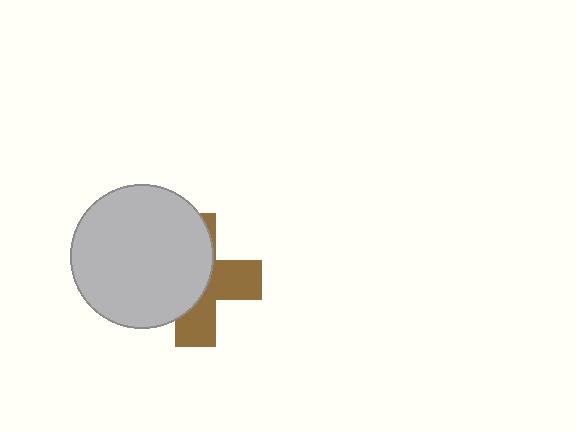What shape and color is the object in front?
The object in front is a light gray circle.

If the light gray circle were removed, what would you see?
You would see the complete brown cross.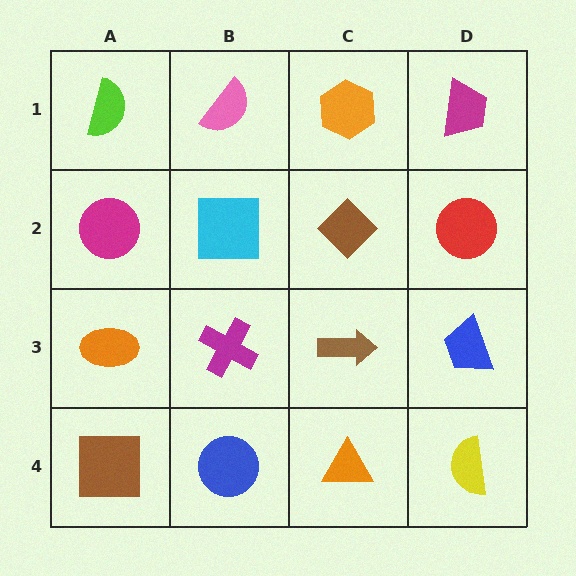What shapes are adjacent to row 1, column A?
A magenta circle (row 2, column A), a pink semicircle (row 1, column B).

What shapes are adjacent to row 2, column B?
A pink semicircle (row 1, column B), a magenta cross (row 3, column B), a magenta circle (row 2, column A), a brown diamond (row 2, column C).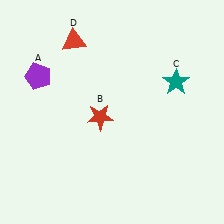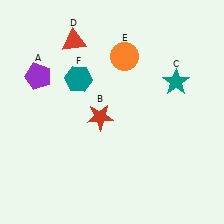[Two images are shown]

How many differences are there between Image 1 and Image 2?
There are 2 differences between the two images.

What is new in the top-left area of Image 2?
A teal hexagon (F) was added in the top-left area of Image 2.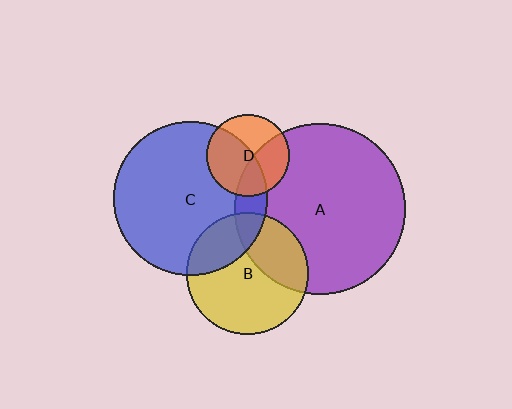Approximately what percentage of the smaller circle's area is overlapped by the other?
Approximately 40%.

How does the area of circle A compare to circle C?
Approximately 1.2 times.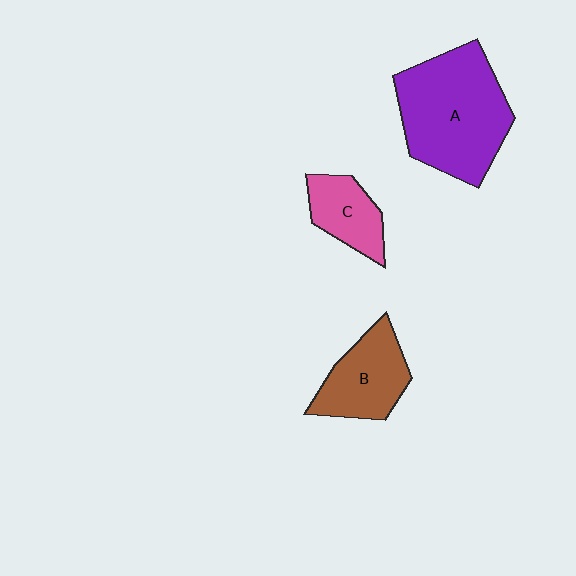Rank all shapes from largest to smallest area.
From largest to smallest: A (purple), B (brown), C (pink).